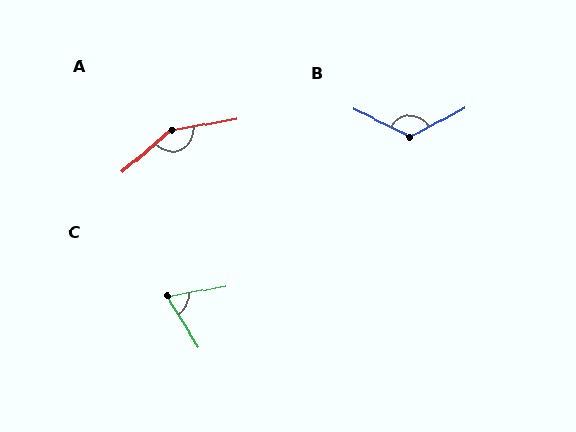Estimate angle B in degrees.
Approximately 126 degrees.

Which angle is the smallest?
C, at approximately 68 degrees.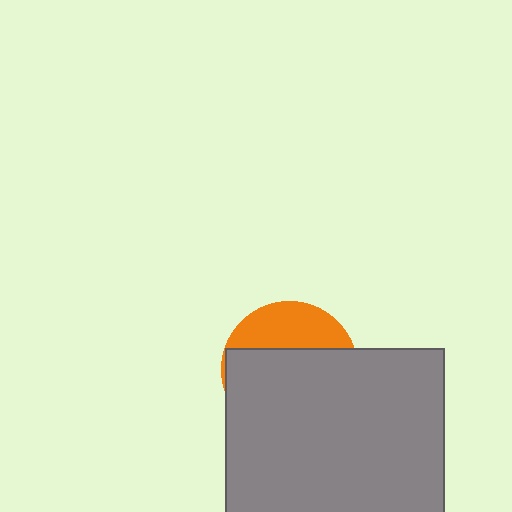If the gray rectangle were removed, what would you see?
You would see the complete orange circle.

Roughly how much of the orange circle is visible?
A small part of it is visible (roughly 31%).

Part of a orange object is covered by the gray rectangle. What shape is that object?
It is a circle.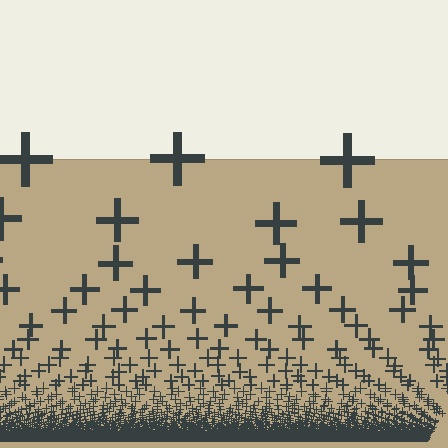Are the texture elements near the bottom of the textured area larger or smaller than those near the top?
Smaller. The gradient is inverted — elements near the bottom are smaller and denser.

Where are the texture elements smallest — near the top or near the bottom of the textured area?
Near the bottom.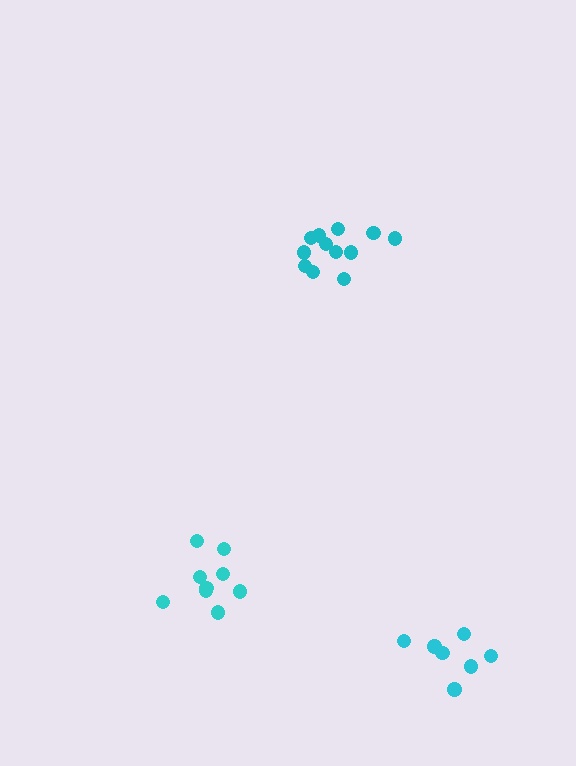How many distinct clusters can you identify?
There are 3 distinct clusters.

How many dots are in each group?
Group 1: 9 dots, Group 2: 12 dots, Group 3: 7 dots (28 total).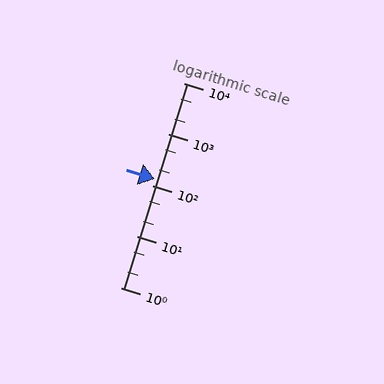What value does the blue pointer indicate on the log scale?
The pointer indicates approximately 130.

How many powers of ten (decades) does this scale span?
The scale spans 4 decades, from 1 to 10000.